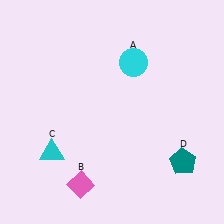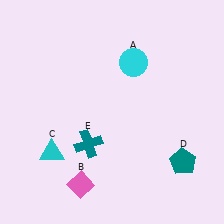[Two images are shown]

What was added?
A teal cross (E) was added in Image 2.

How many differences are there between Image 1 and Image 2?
There is 1 difference between the two images.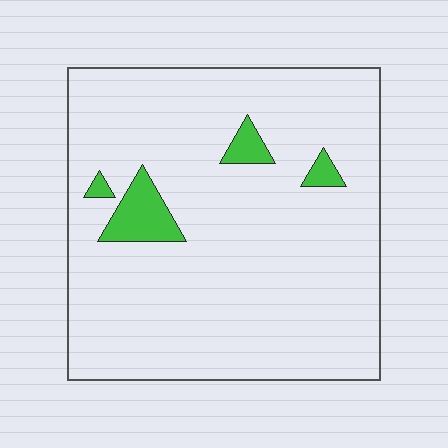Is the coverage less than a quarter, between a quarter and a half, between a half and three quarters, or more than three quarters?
Less than a quarter.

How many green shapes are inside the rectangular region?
4.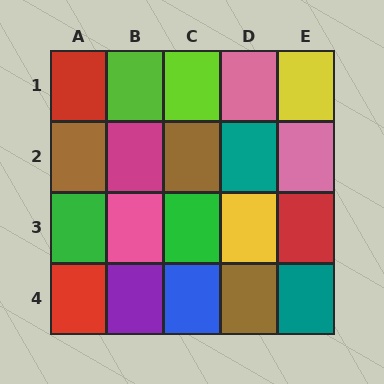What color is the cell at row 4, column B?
Purple.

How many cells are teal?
2 cells are teal.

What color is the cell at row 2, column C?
Brown.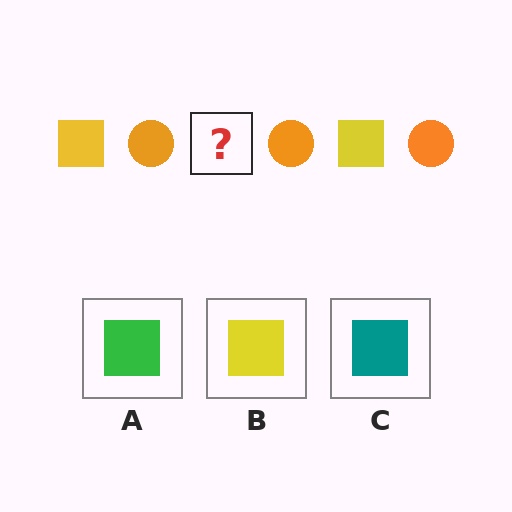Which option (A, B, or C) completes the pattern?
B.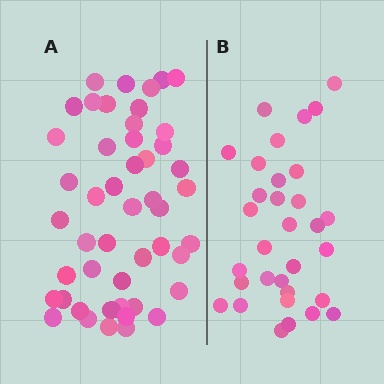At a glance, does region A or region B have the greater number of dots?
Region A (the left region) has more dots.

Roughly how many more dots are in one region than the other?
Region A has approximately 15 more dots than region B.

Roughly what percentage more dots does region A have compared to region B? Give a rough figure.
About 50% more.